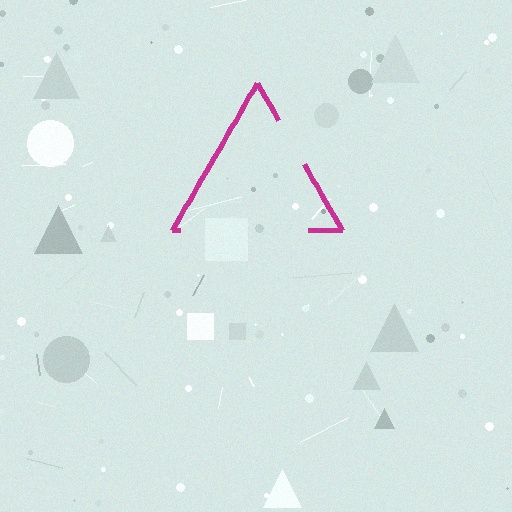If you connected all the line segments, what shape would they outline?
They would outline a triangle.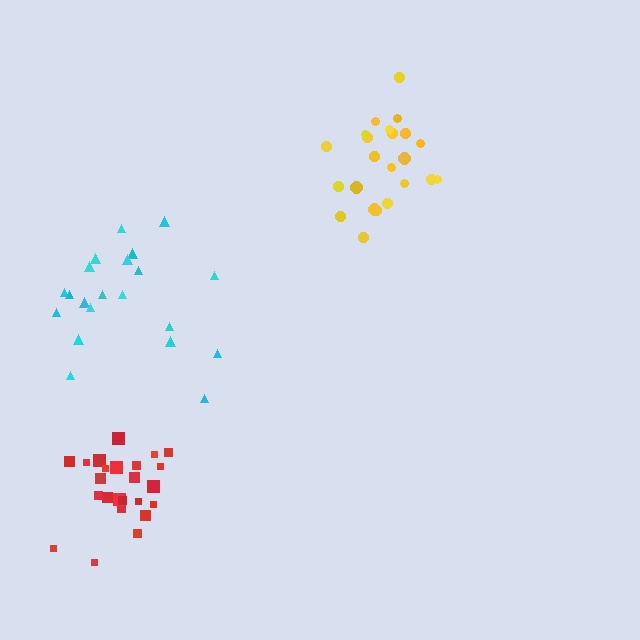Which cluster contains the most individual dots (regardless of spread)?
Red (24).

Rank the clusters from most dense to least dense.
yellow, red, cyan.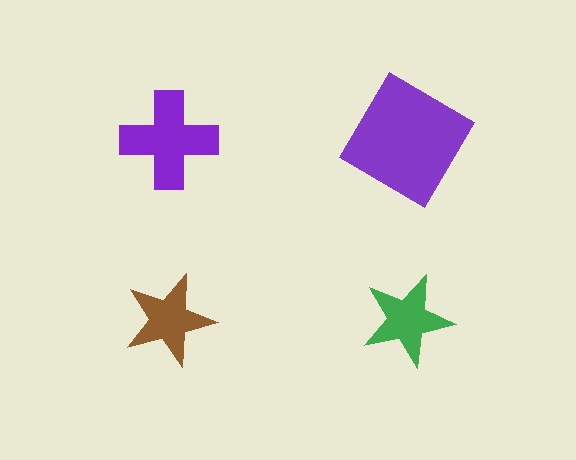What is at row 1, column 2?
A purple diamond.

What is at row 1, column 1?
A purple cross.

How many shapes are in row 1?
2 shapes.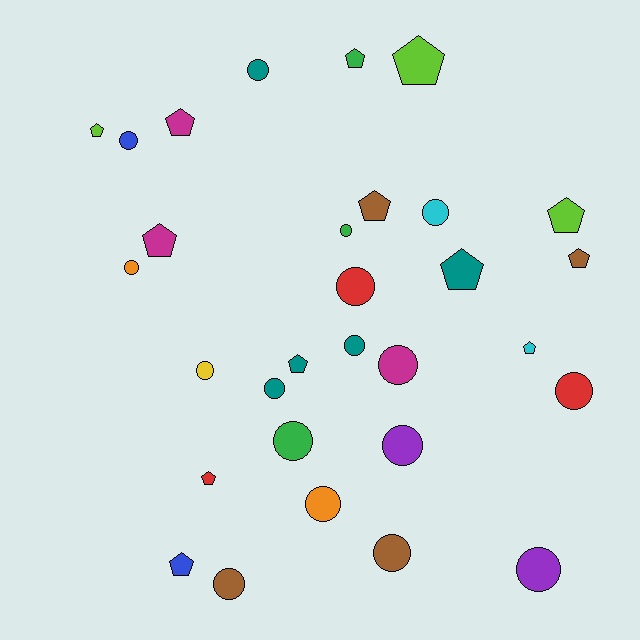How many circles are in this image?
There are 17 circles.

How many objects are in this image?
There are 30 objects.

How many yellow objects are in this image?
There is 1 yellow object.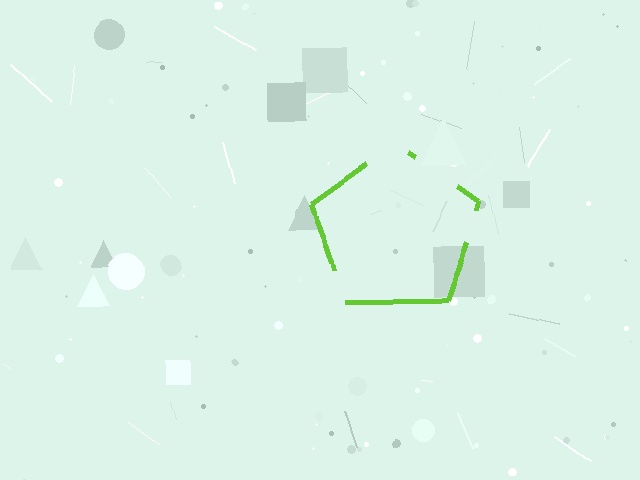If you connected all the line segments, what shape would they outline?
They would outline a pentagon.